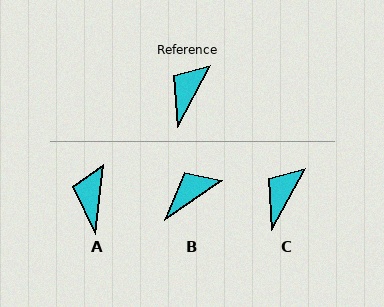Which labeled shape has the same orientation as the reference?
C.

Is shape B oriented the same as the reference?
No, it is off by about 27 degrees.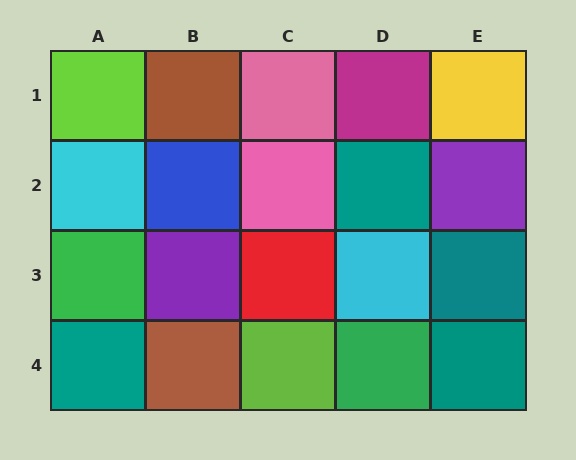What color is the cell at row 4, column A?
Teal.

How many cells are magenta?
1 cell is magenta.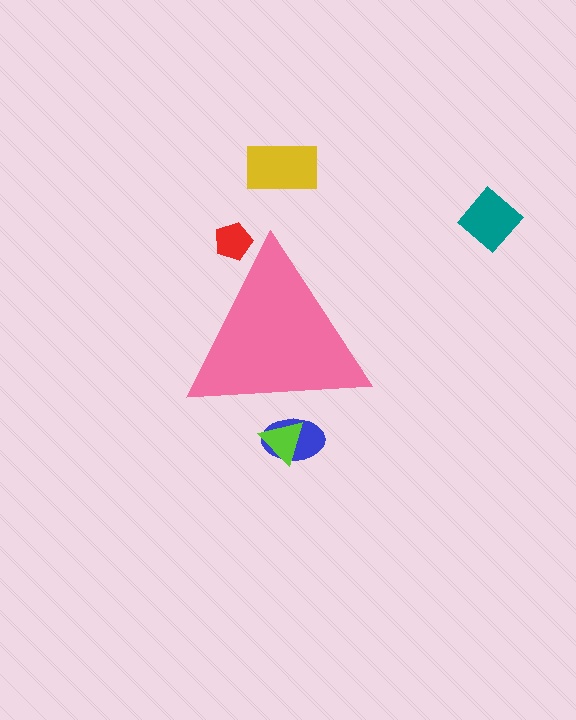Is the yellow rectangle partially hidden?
No, the yellow rectangle is fully visible.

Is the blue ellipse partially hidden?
Yes, the blue ellipse is partially hidden behind the pink triangle.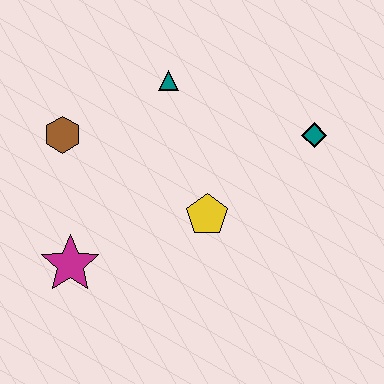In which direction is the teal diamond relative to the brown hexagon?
The teal diamond is to the right of the brown hexagon.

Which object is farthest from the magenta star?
The teal diamond is farthest from the magenta star.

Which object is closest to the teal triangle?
The brown hexagon is closest to the teal triangle.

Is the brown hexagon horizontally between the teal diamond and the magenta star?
No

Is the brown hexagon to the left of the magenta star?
Yes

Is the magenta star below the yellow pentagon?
Yes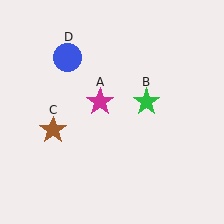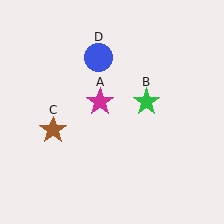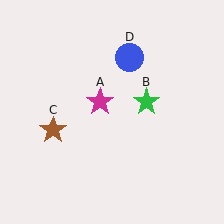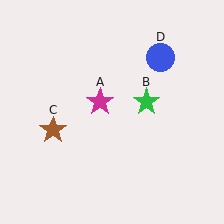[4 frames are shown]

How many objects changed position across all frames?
1 object changed position: blue circle (object D).